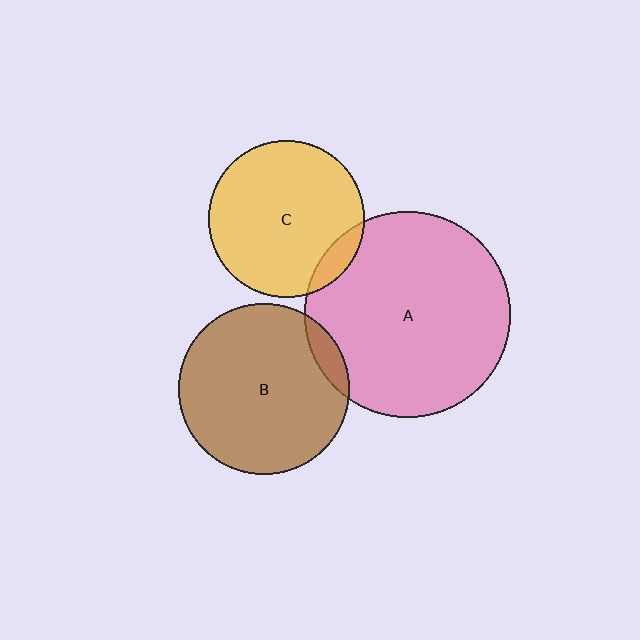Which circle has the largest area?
Circle A (pink).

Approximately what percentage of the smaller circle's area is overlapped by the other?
Approximately 10%.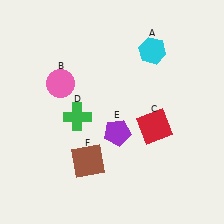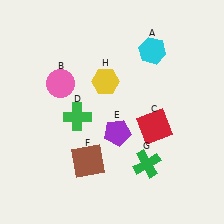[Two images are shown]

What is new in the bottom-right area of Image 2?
A green cross (G) was added in the bottom-right area of Image 2.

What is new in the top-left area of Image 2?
A yellow hexagon (H) was added in the top-left area of Image 2.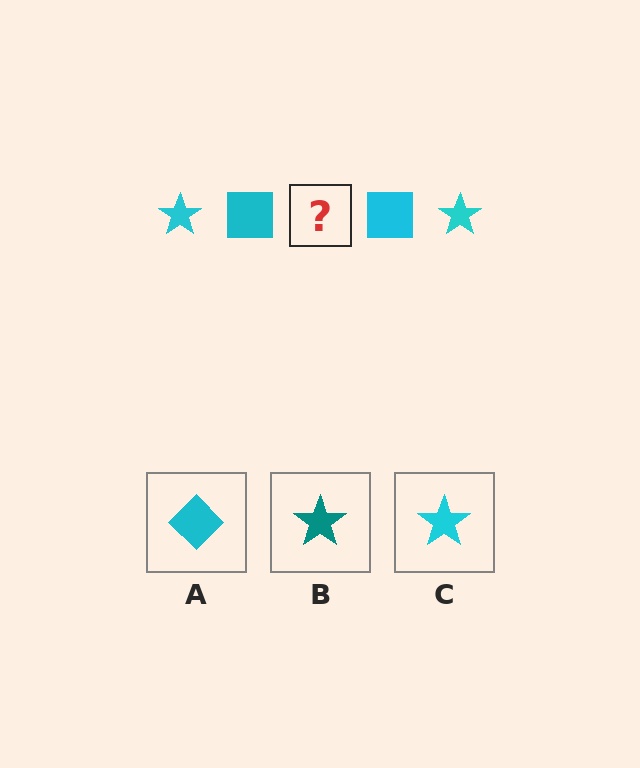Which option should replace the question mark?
Option C.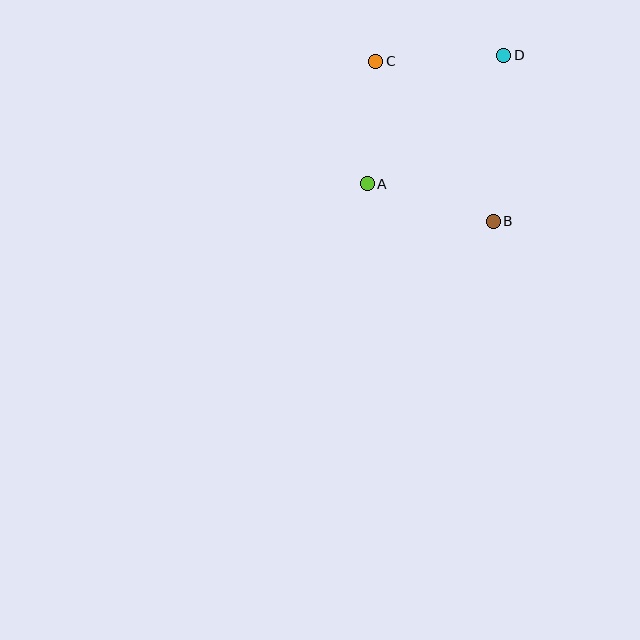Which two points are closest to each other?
Points A and C are closest to each other.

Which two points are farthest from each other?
Points B and C are farthest from each other.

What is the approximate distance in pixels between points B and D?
The distance between B and D is approximately 166 pixels.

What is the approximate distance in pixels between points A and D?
The distance between A and D is approximately 188 pixels.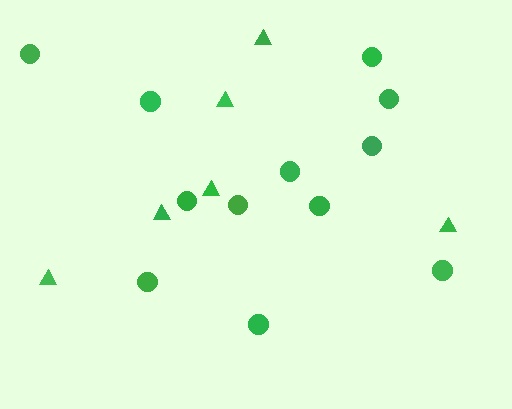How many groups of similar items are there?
There are 2 groups: one group of triangles (6) and one group of circles (12).